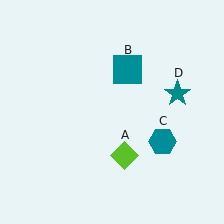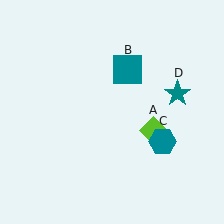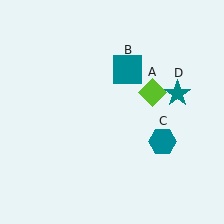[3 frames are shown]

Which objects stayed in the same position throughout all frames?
Teal square (object B) and teal hexagon (object C) and teal star (object D) remained stationary.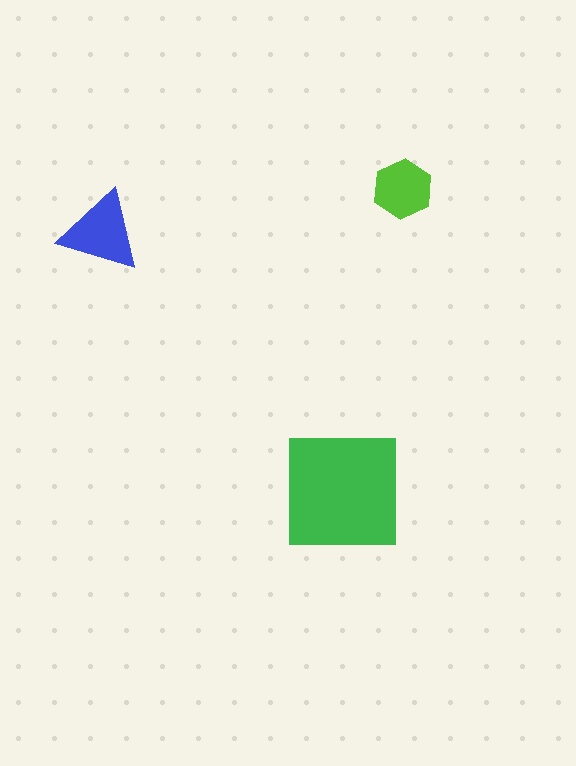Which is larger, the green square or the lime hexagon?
The green square.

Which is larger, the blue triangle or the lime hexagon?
The blue triangle.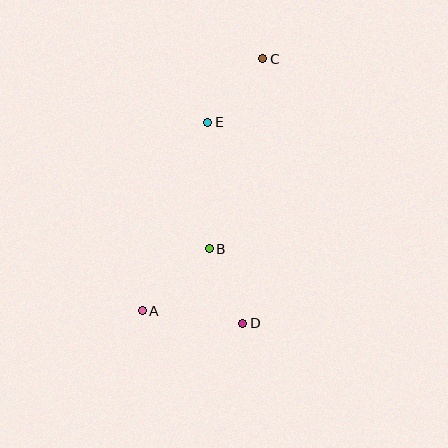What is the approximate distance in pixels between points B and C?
The distance between B and C is approximately 198 pixels.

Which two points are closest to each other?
Points B and D are closest to each other.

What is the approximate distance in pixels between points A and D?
The distance between A and D is approximately 102 pixels.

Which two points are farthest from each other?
Points A and C are farthest from each other.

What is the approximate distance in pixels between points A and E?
The distance between A and E is approximately 200 pixels.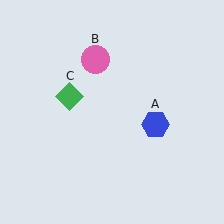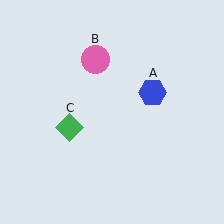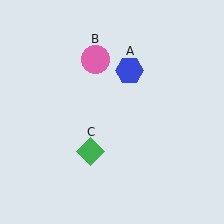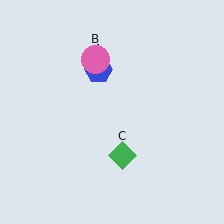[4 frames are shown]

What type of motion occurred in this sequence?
The blue hexagon (object A), green diamond (object C) rotated counterclockwise around the center of the scene.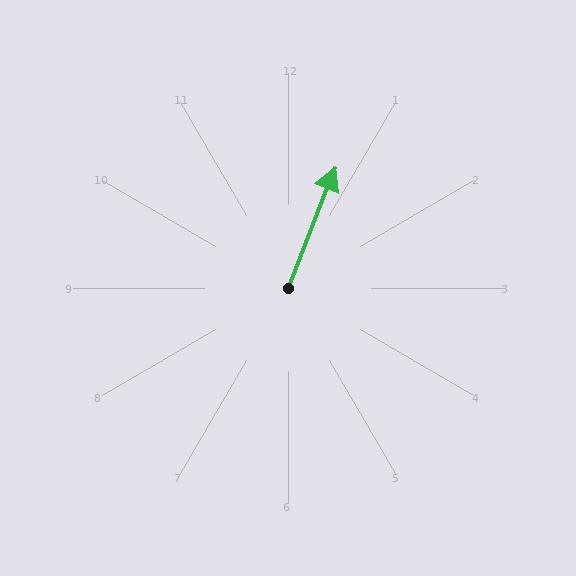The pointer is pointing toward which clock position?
Roughly 1 o'clock.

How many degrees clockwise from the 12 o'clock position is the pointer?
Approximately 21 degrees.